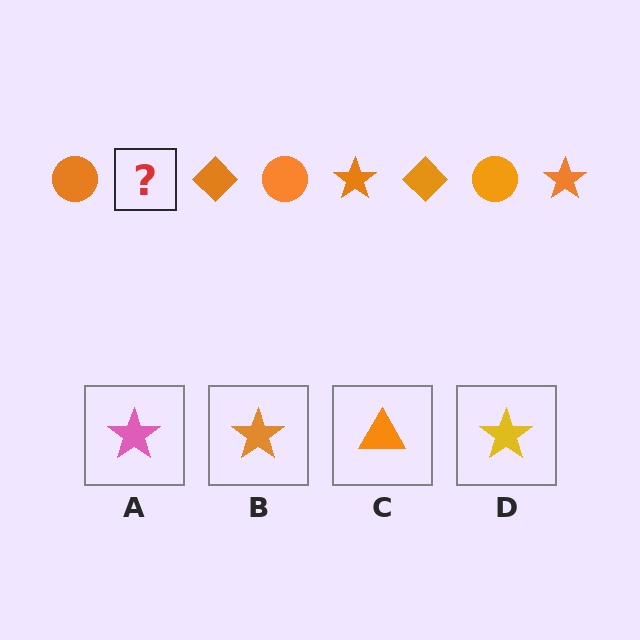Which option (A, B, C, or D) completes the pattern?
B.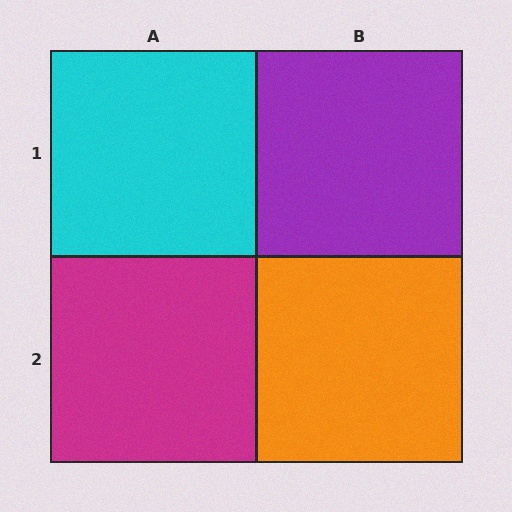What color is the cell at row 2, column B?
Orange.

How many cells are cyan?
1 cell is cyan.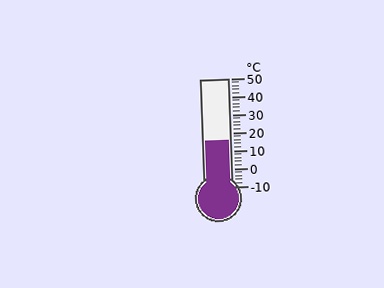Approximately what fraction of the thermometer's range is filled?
The thermometer is filled to approximately 45% of its range.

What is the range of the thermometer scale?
The thermometer scale ranges from -10°C to 50°C.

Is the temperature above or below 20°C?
The temperature is below 20°C.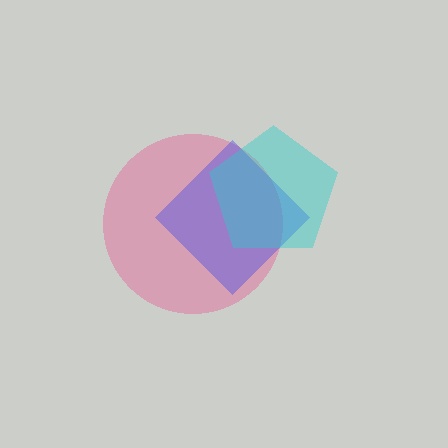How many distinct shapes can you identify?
There are 3 distinct shapes: a pink circle, a blue diamond, a cyan pentagon.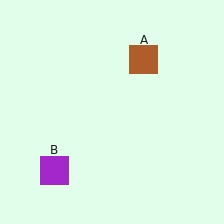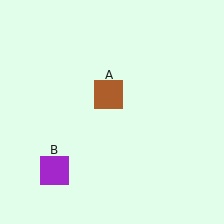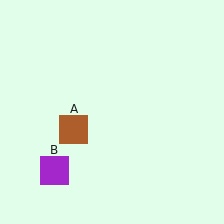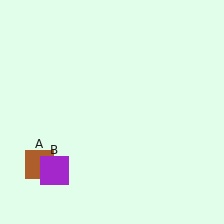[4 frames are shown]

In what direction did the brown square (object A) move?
The brown square (object A) moved down and to the left.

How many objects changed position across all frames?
1 object changed position: brown square (object A).